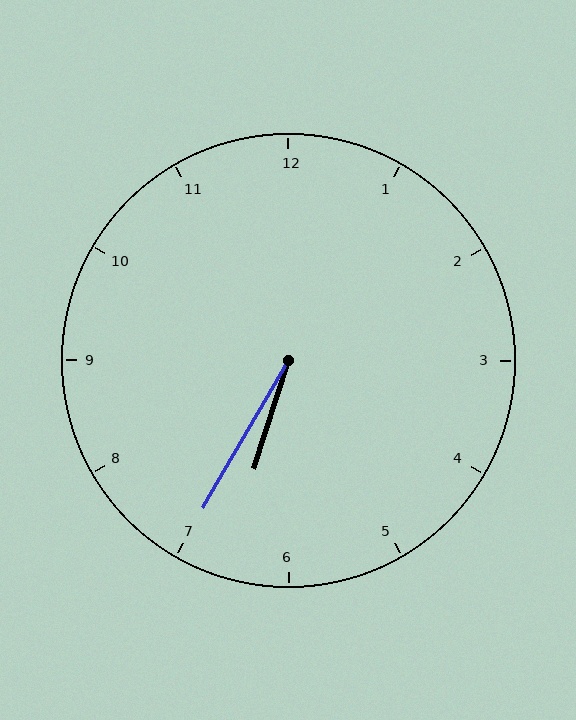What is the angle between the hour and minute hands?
Approximately 12 degrees.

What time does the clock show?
6:35.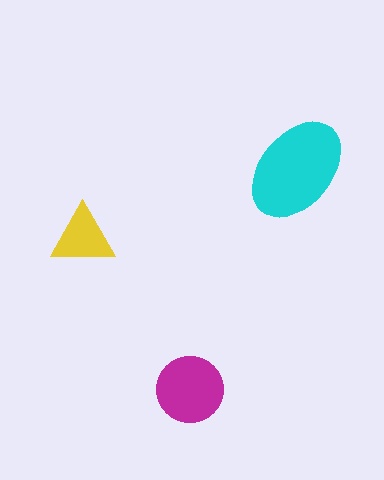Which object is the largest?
The cyan ellipse.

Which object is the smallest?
The yellow triangle.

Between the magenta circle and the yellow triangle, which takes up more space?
The magenta circle.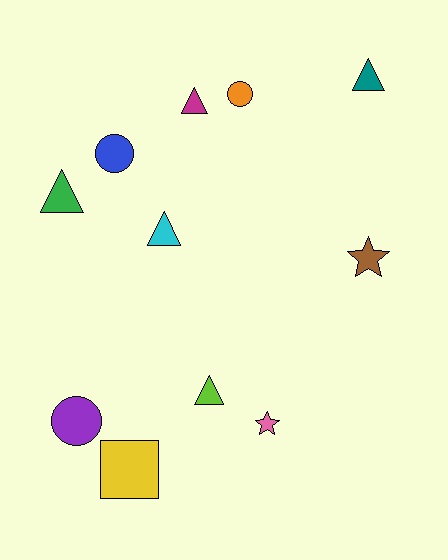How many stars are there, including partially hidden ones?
There are 2 stars.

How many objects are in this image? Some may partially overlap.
There are 11 objects.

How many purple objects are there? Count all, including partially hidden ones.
There is 1 purple object.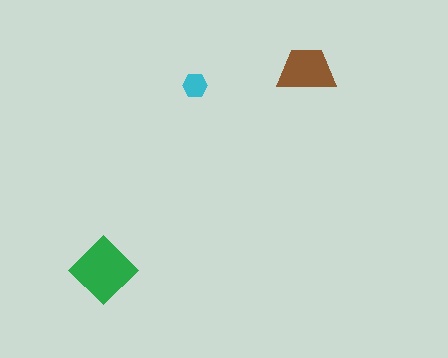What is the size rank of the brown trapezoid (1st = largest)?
2nd.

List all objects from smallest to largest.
The cyan hexagon, the brown trapezoid, the green diamond.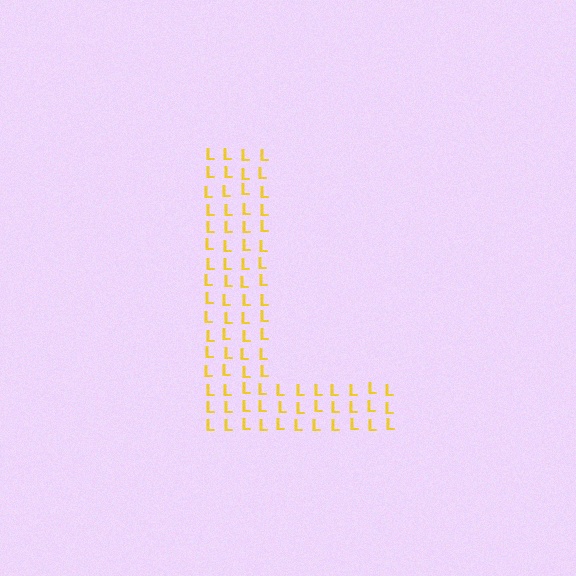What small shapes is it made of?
It is made of small letter L's.